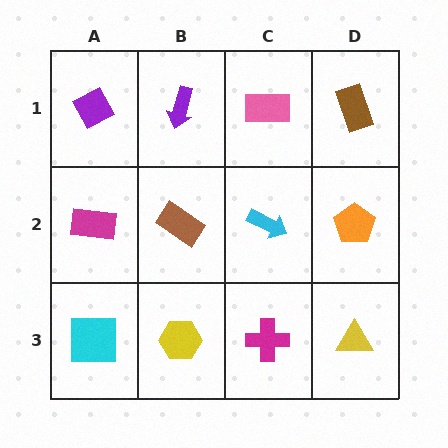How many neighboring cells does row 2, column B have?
4.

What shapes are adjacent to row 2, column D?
A brown rectangle (row 1, column D), a yellow triangle (row 3, column D), a cyan arrow (row 2, column C).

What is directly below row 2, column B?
A yellow hexagon.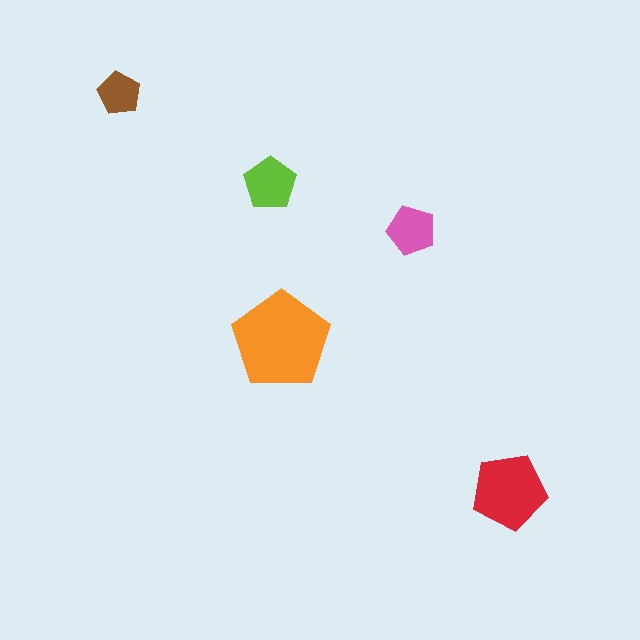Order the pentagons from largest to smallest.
the orange one, the red one, the lime one, the pink one, the brown one.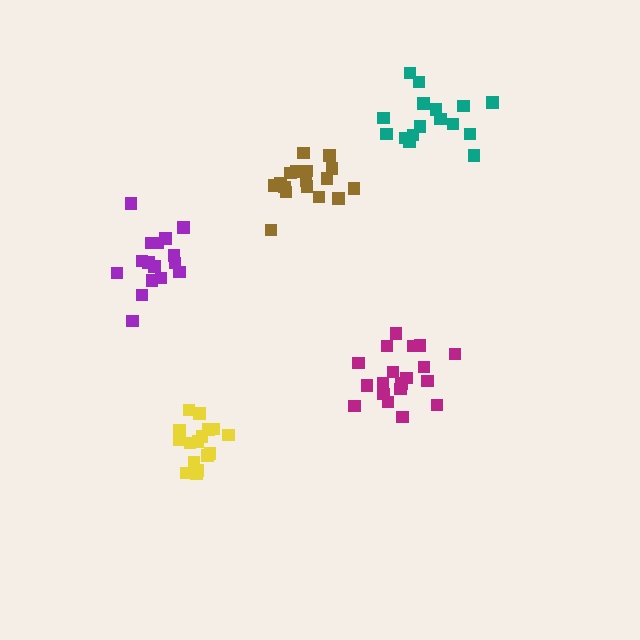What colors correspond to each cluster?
The clusters are colored: teal, yellow, purple, magenta, brown.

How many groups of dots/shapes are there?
There are 5 groups.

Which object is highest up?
The teal cluster is topmost.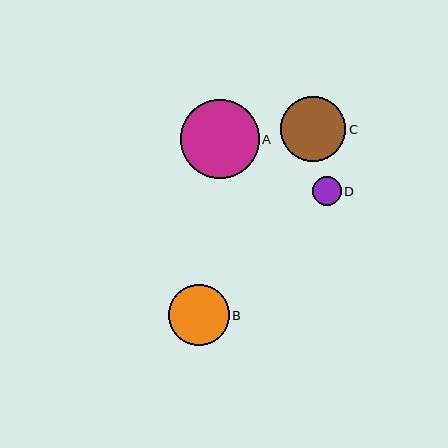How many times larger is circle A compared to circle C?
Circle A is approximately 1.2 times the size of circle C.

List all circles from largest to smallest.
From largest to smallest: A, C, B, D.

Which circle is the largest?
Circle A is the largest with a size of approximately 79 pixels.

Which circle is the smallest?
Circle D is the smallest with a size of approximately 29 pixels.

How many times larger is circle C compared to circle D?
Circle C is approximately 2.2 times the size of circle D.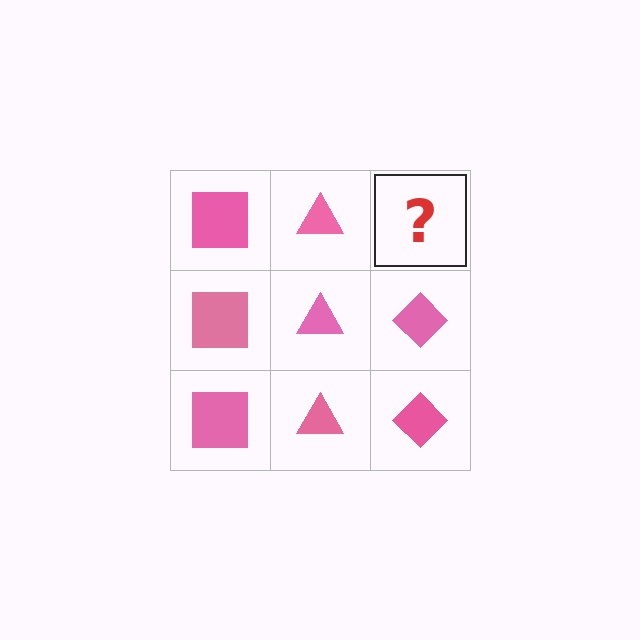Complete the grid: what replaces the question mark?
The question mark should be replaced with a pink diamond.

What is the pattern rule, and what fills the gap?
The rule is that each column has a consistent shape. The gap should be filled with a pink diamond.